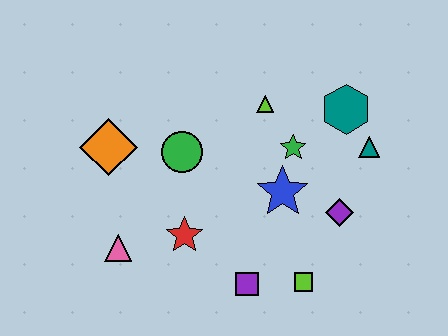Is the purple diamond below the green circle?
Yes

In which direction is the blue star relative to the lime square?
The blue star is above the lime square.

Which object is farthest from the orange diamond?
The teal triangle is farthest from the orange diamond.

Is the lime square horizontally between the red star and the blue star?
No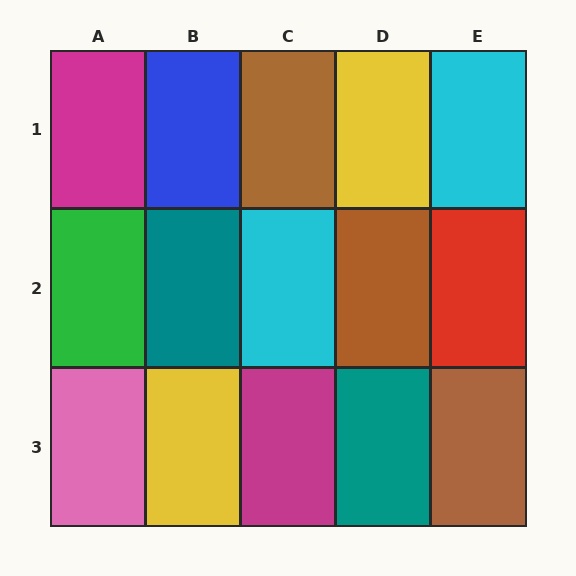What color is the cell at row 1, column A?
Magenta.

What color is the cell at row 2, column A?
Green.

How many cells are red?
1 cell is red.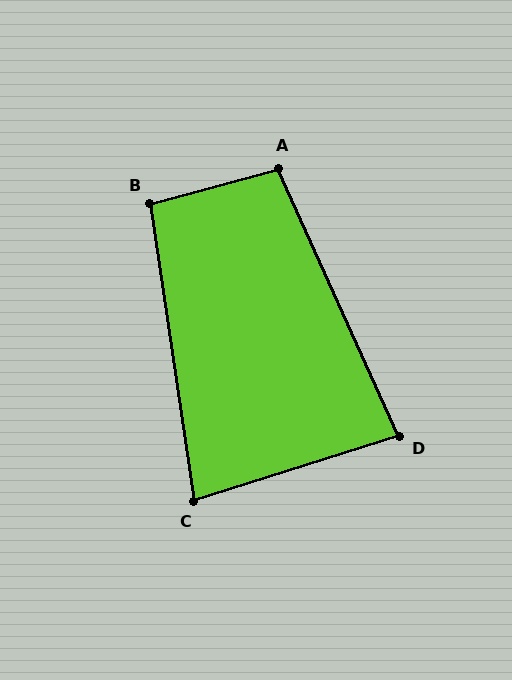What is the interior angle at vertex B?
Approximately 97 degrees (obtuse).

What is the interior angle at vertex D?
Approximately 83 degrees (acute).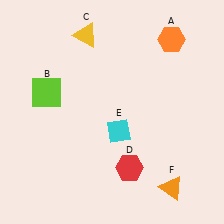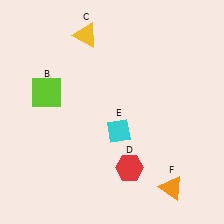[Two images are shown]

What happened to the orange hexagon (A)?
The orange hexagon (A) was removed in Image 2. It was in the top-right area of Image 1.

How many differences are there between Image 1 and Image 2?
There is 1 difference between the two images.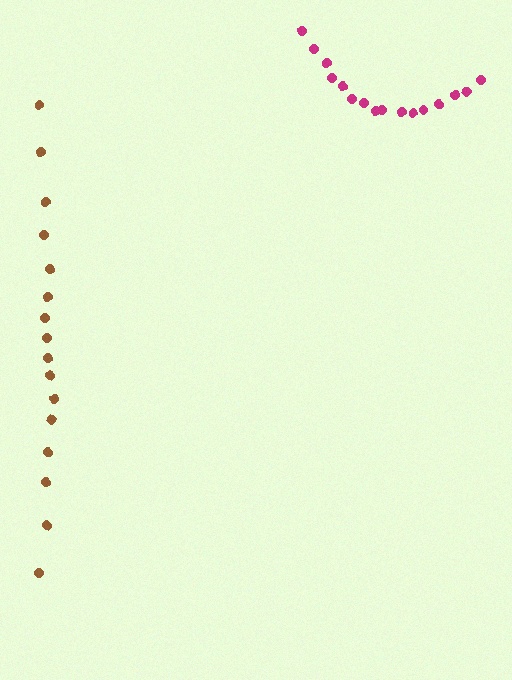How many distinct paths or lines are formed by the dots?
There are 2 distinct paths.